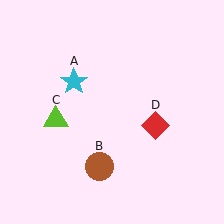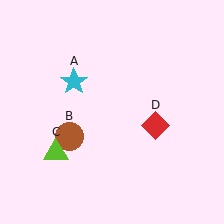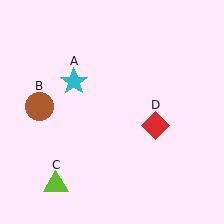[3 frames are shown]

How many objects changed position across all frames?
2 objects changed position: brown circle (object B), lime triangle (object C).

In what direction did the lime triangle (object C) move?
The lime triangle (object C) moved down.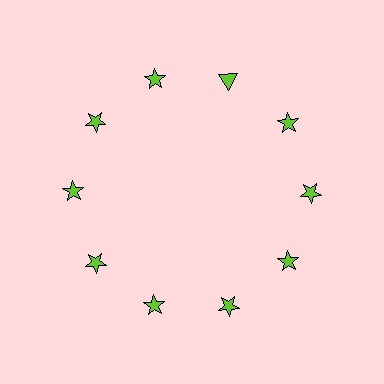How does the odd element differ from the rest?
It has a different shape: triangle instead of star.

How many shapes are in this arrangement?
There are 10 shapes arranged in a ring pattern.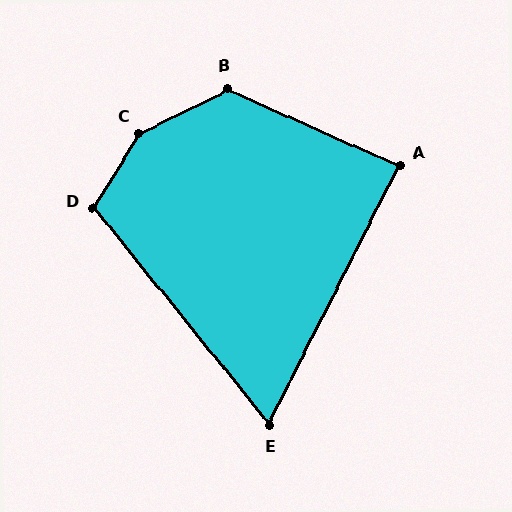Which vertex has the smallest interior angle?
E, at approximately 66 degrees.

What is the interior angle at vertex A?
Approximately 87 degrees (approximately right).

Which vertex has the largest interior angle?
C, at approximately 148 degrees.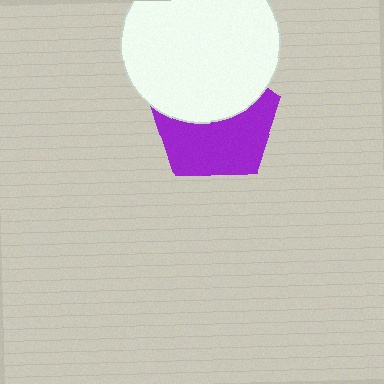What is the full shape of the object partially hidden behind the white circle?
The partially hidden object is a purple pentagon.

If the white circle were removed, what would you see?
You would see the complete purple pentagon.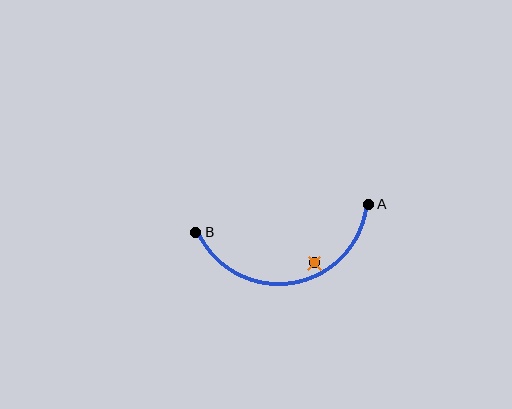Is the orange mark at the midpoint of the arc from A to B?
No — the orange mark does not lie on the arc at all. It sits slightly inside the curve.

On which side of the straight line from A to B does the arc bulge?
The arc bulges below the straight line connecting A and B.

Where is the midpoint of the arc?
The arc midpoint is the point on the curve farthest from the straight line joining A and B. It sits below that line.